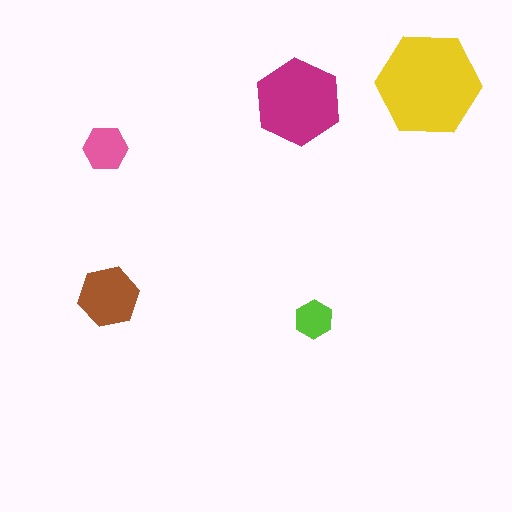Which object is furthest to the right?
The yellow hexagon is rightmost.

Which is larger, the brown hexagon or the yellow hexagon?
The yellow one.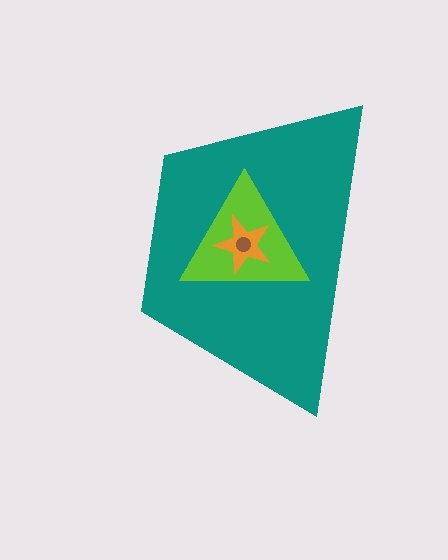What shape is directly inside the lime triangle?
The orange star.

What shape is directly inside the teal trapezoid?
The lime triangle.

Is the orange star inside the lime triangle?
Yes.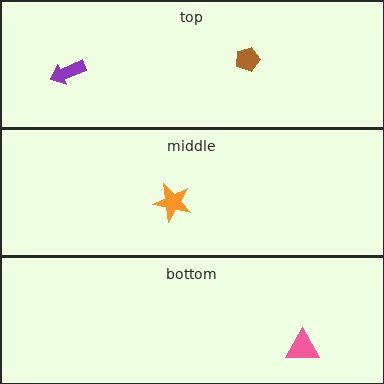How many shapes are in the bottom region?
1.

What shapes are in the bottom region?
The pink triangle.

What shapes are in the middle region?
The orange star.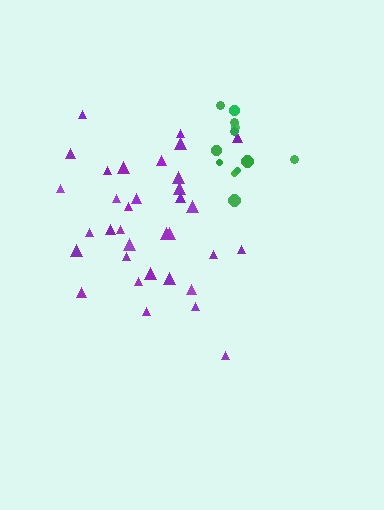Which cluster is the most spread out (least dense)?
Purple.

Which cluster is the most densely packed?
Green.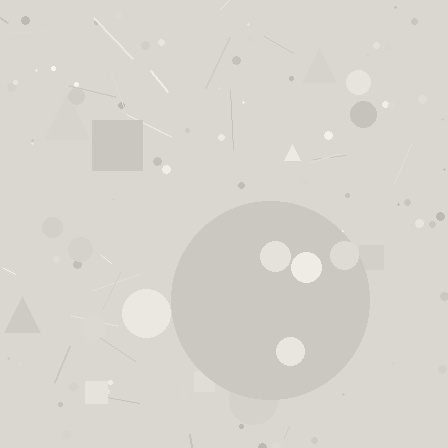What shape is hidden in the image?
A circle is hidden in the image.